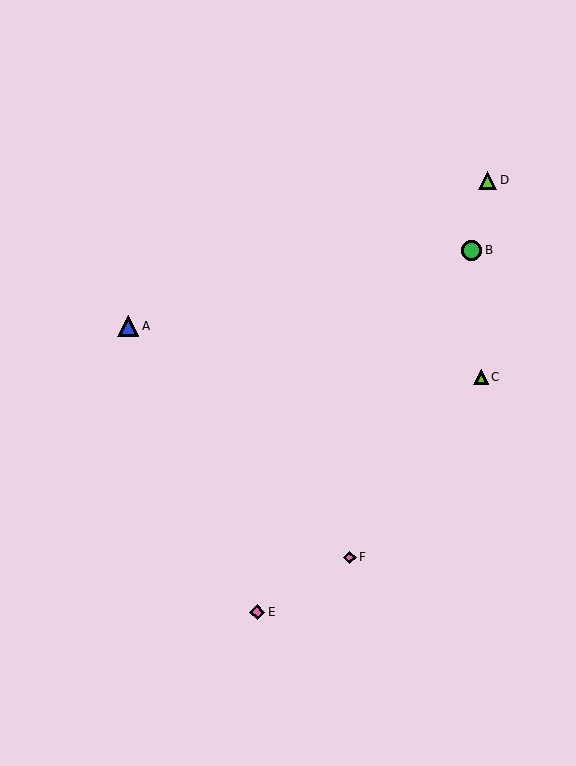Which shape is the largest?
The blue triangle (labeled A) is the largest.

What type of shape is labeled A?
Shape A is a blue triangle.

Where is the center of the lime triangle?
The center of the lime triangle is at (481, 377).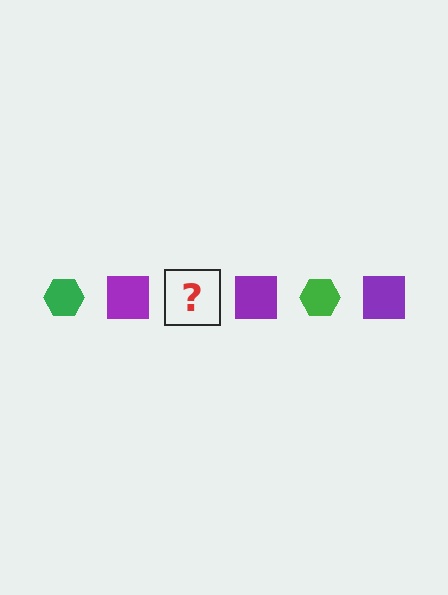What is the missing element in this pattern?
The missing element is a green hexagon.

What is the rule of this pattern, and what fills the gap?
The rule is that the pattern alternates between green hexagon and purple square. The gap should be filled with a green hexagon.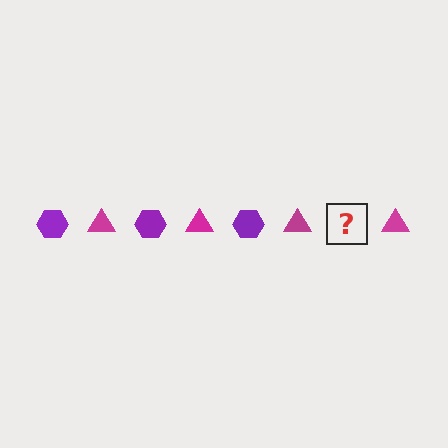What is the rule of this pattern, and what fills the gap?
The rule is that the pattern alternates between purple hexagon and magenta triangle. The gap should be filled with a purple hexagon.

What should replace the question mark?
The question mark should be replaced with a purple hexagon.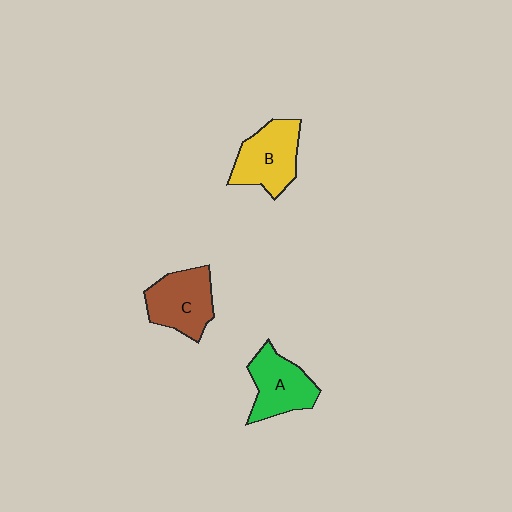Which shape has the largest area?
Shape B (yellow).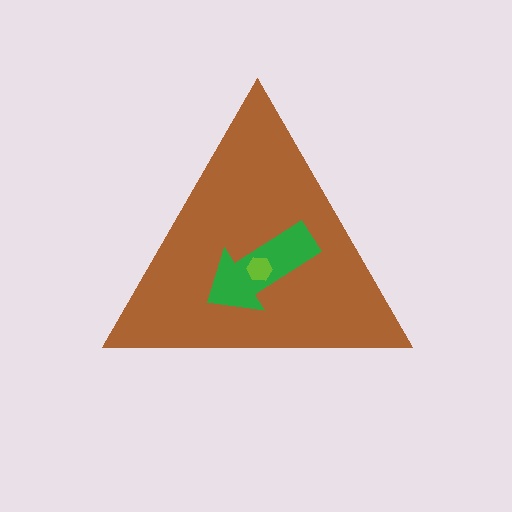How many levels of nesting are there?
3.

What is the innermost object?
The lime hexagon.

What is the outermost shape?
The brown triangle.